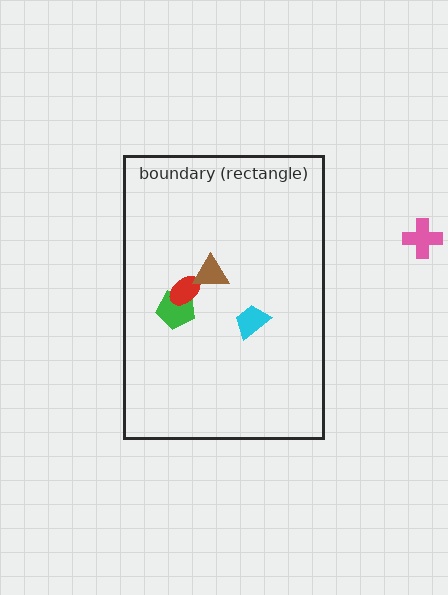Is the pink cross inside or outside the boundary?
Outside.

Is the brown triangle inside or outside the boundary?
Inside.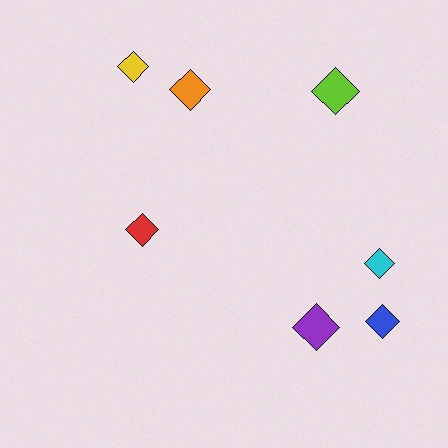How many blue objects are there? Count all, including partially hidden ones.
There is 1 blue object.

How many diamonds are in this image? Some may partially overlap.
There are 7 diamonds.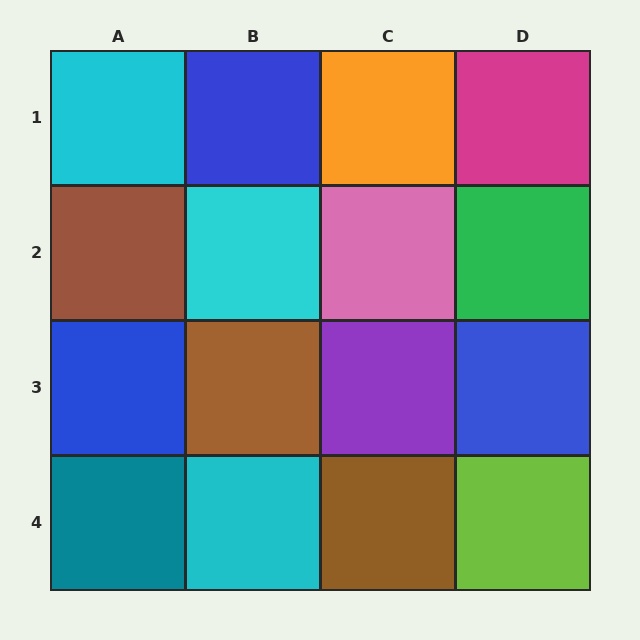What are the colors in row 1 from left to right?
Cyan, blue, orange, magenta.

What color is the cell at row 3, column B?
Brown.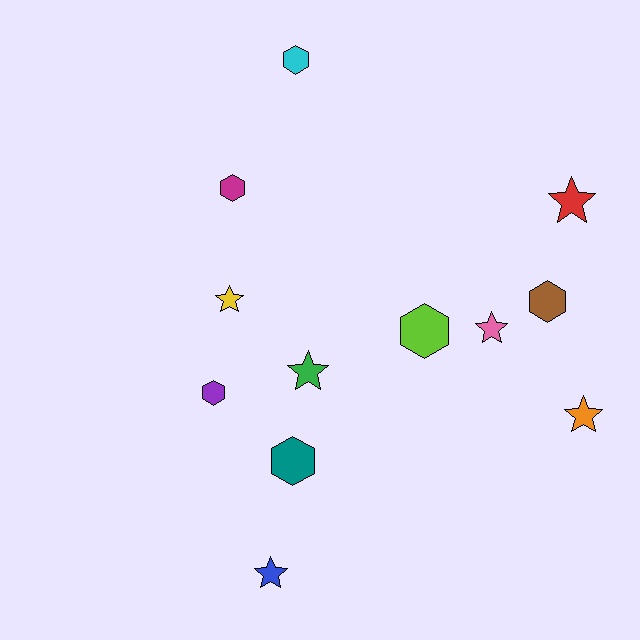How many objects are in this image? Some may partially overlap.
There are 12 objects.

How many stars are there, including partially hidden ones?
There are 6 stars.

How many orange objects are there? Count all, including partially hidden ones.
There is 1 orange object.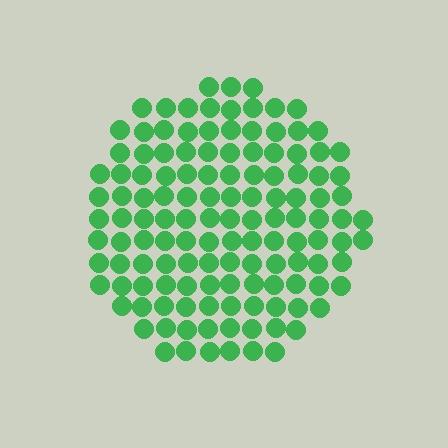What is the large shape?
The large shape is a circle.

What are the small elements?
The small elements are circles.